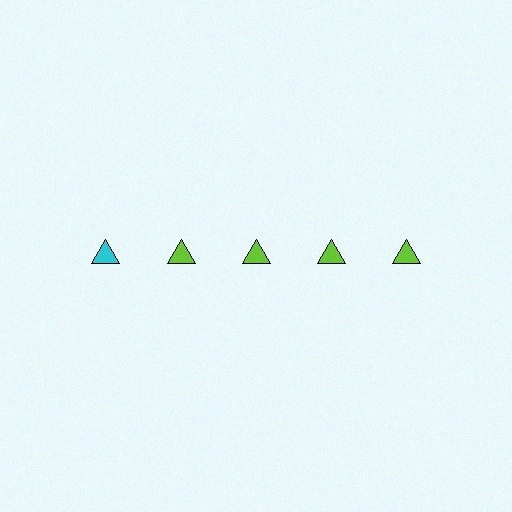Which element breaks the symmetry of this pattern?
The cyan triangle in the top row, leftmost column breaks the symmetry. All other shapes are lime triangles.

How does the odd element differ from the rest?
It has a different color: cyan instead of lime.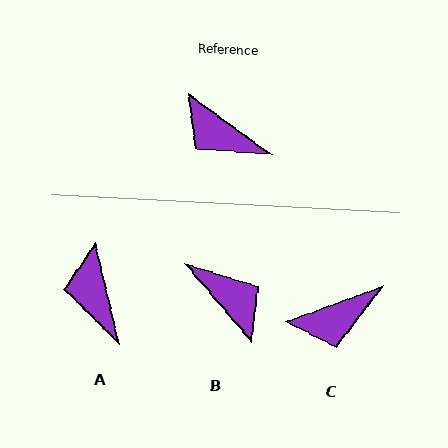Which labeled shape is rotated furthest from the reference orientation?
B, about 167 degrees away.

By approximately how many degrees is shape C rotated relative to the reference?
Approximately 56 degrees counter-clockwise.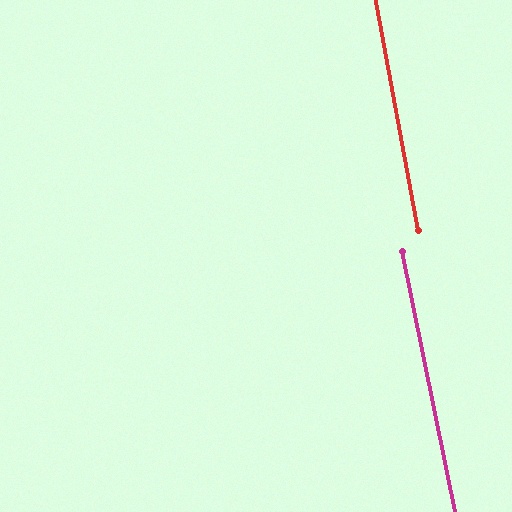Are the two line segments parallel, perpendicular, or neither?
Parallel — their directions differ by only 1.1°.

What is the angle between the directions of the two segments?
Approximately 1 degree.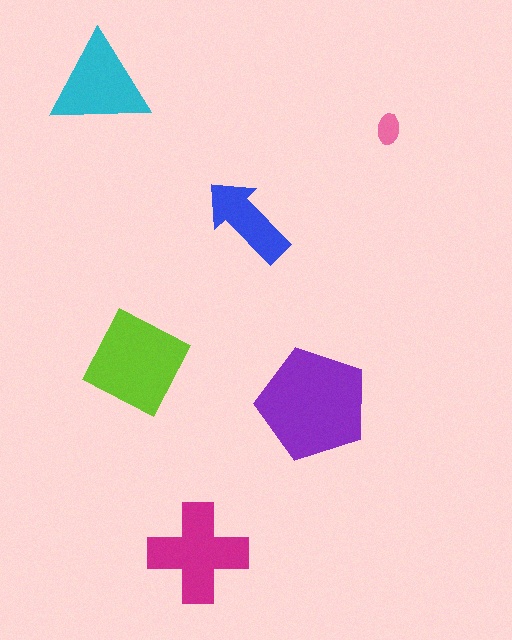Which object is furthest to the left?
The cyan triangle is leftmost.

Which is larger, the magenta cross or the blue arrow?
The magenta cross.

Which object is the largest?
The purple pentagon.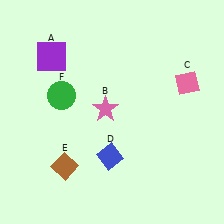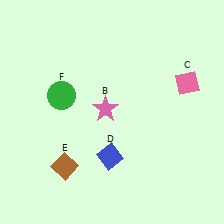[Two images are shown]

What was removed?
The purple square (A) was removed in Image 2.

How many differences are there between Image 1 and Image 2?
There is 1 difference between the two images.